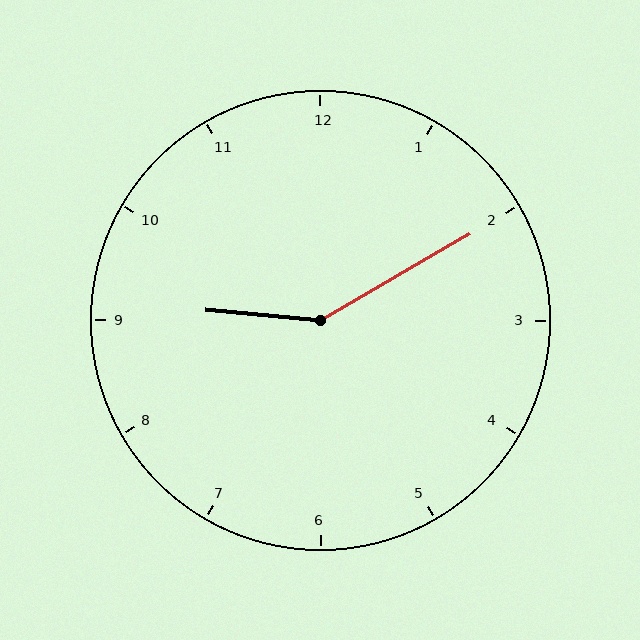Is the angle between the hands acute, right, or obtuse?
It is obtuse.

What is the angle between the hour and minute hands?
Approximately 145 degrees.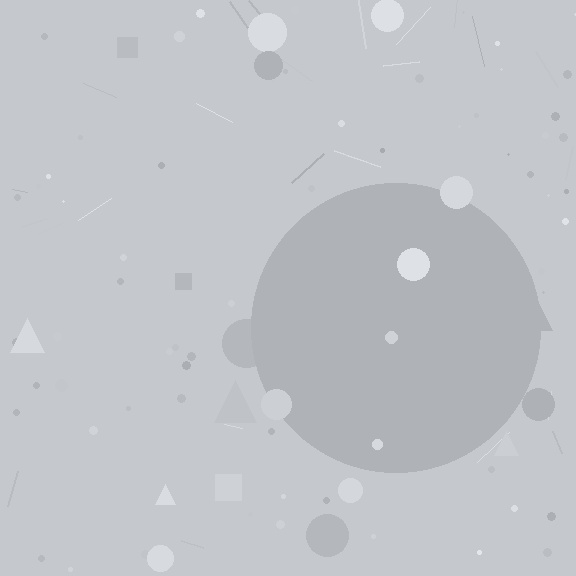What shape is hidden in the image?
A circle is hidden in the image.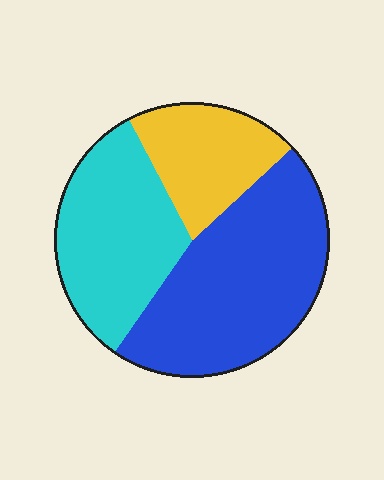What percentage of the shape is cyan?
Cyan covers 33% of the shape.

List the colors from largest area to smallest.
From largest to smallest: blue, cyan, yellow.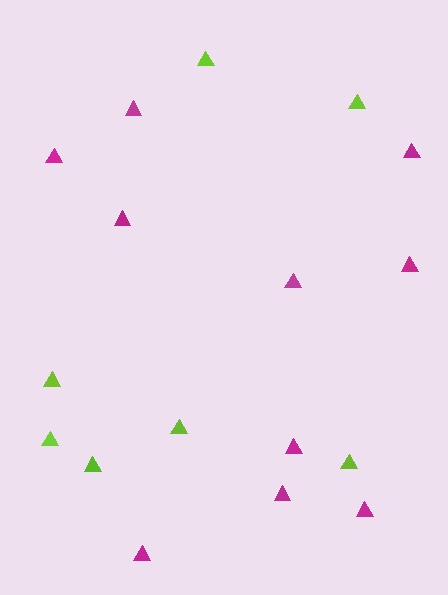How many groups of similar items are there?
There are 2 groups: one group of magenta triangles (10) and one group of lime triangles (7).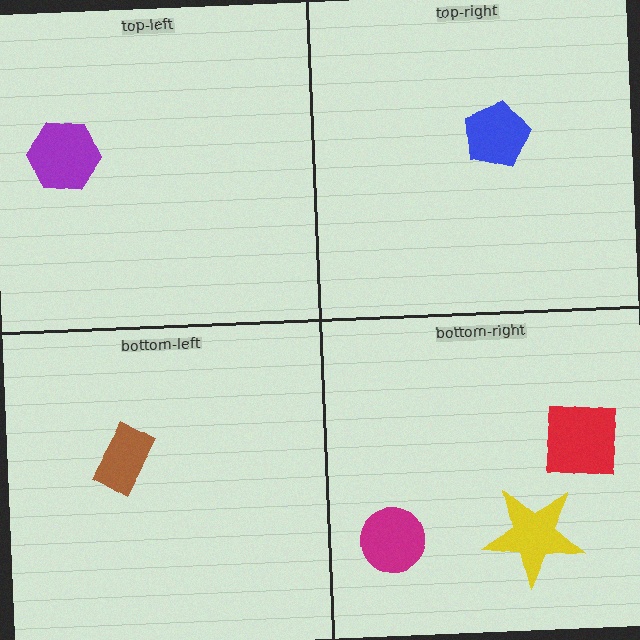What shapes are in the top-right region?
The blue pentagon.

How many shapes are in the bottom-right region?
3.